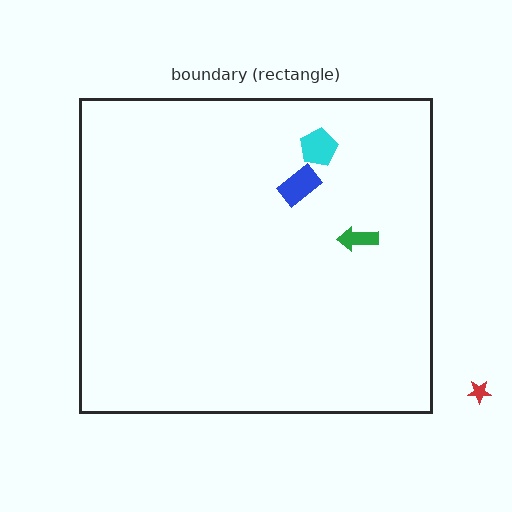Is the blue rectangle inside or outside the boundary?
Inside.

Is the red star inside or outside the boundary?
Outside.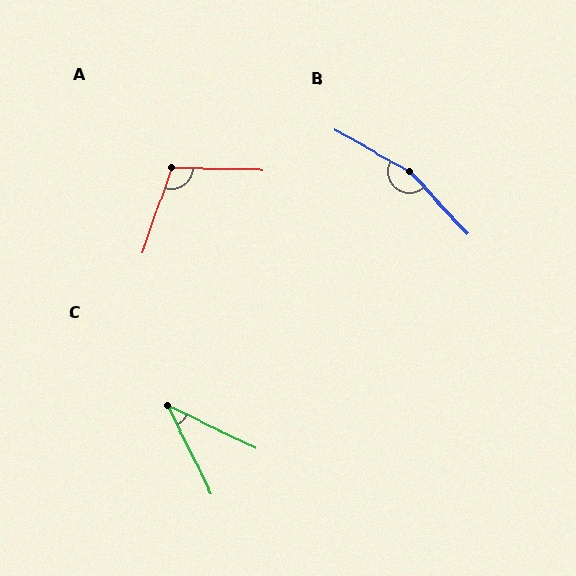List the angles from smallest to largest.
C (38°), A (108°), B (162°).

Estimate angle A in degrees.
Approximately 108 degrees.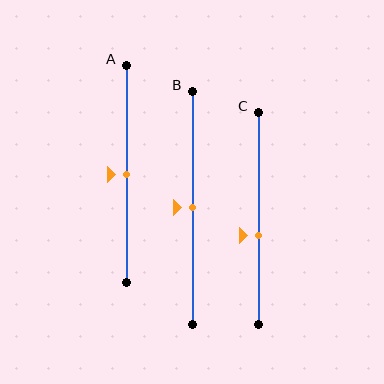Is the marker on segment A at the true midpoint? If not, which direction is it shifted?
Yes, the marker on segment A is at the true midpoint.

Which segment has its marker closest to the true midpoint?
Segment A has its marker closest to the true midpoint.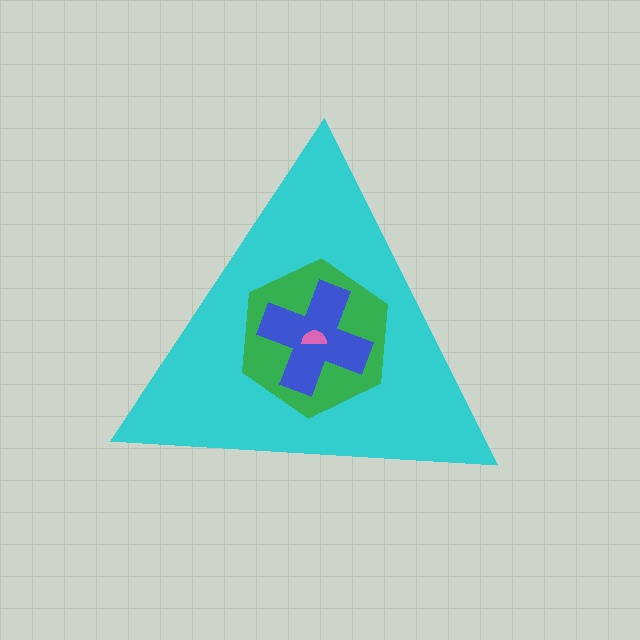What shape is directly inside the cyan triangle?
The green hexagon.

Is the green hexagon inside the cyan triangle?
Yes.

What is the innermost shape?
The pink semicircle.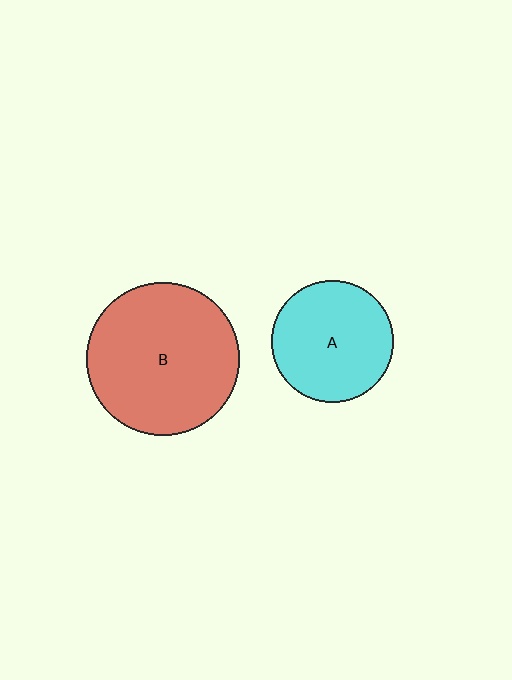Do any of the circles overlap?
No, none of the circles overlap.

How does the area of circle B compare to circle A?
Approximately 1.6 times.